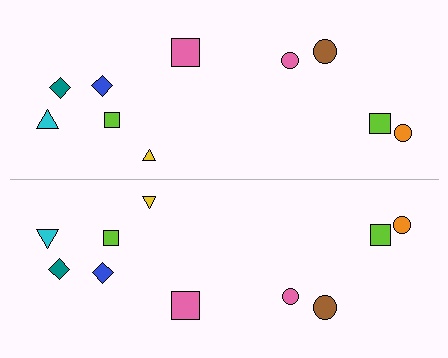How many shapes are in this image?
There are 20 shapes in this image.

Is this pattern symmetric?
Yes, this pattern has bilateral (reflection) symmetry.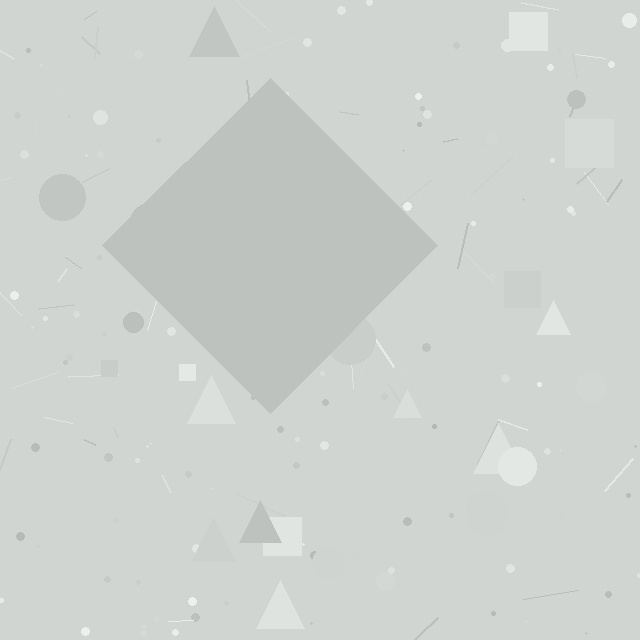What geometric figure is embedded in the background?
A diamond is embedded in the background.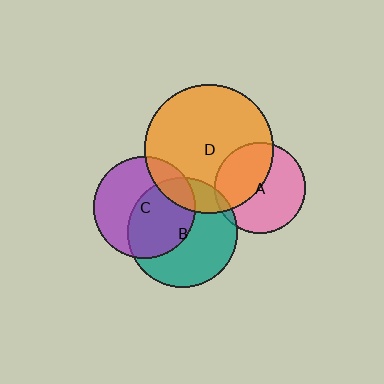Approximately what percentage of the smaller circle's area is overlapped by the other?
Approximately 45%.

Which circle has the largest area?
Circle D (orange).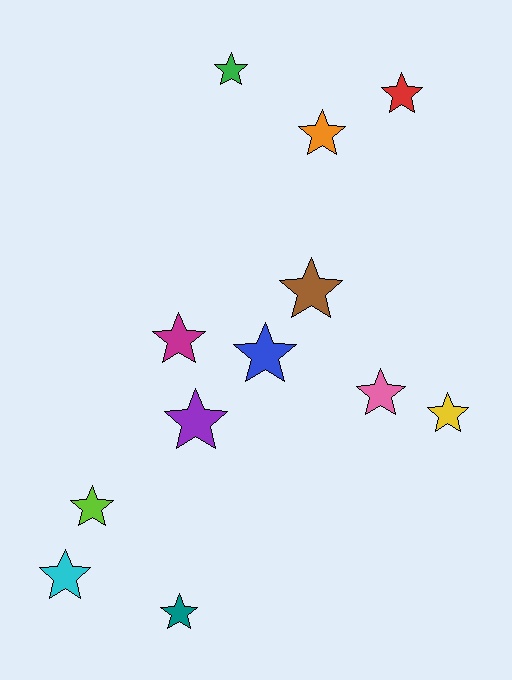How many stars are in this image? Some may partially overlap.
There are 12 stars.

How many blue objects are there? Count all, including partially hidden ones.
There is 1 blue object.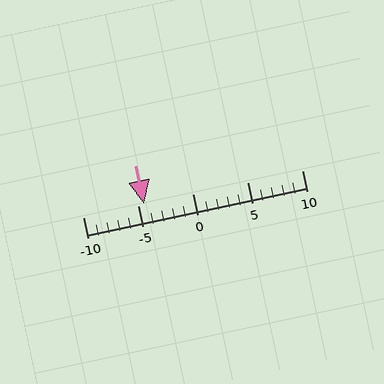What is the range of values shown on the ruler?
The ruler shows values from -10 to 10.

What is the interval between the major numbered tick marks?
The major tick marks are spaced 5 units apart.